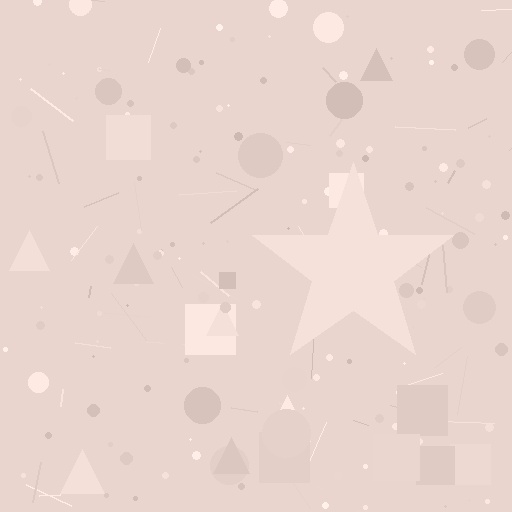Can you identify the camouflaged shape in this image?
The camouflaged shape is a star.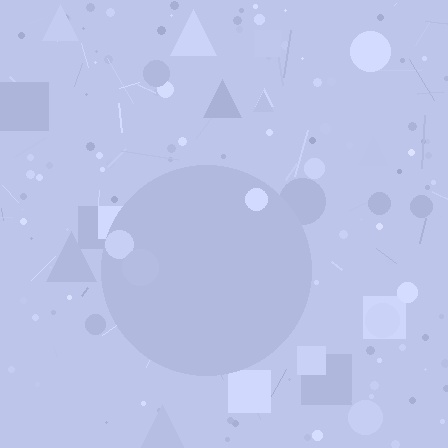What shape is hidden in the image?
A circle is hidden in the image.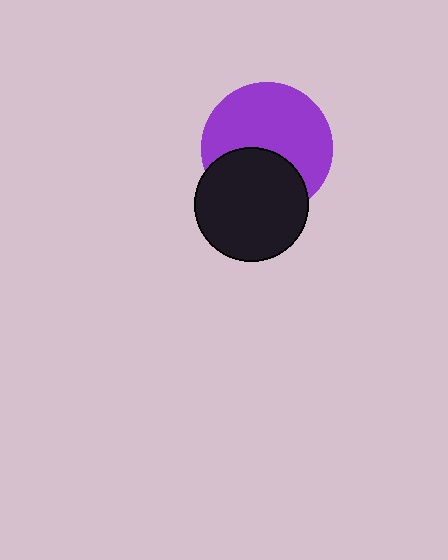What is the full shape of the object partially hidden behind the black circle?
The partially hidden object is a purple circle.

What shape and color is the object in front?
The object in front is a black circle.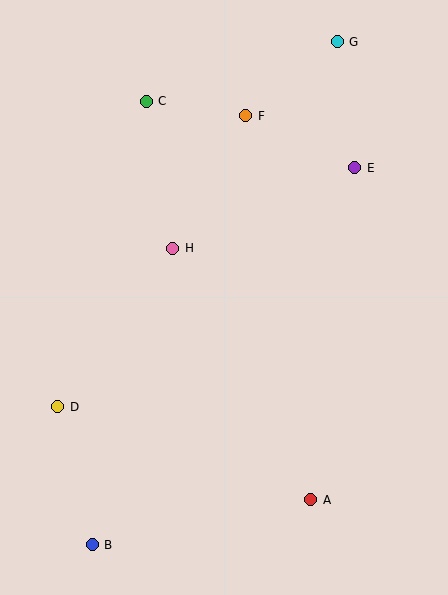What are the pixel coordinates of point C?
Point C is at (146, 101).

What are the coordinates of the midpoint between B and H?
The midpoint between B and H is at (132, 396).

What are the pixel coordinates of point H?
Point H is at (173, 248).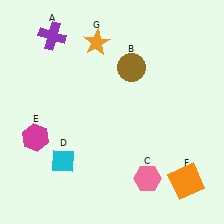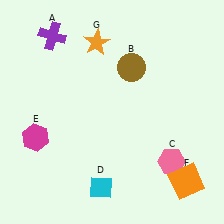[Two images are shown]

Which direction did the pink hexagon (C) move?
The pink hexagon (C) moved right.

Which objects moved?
The objects that moved are: the pink hexagon (C), the cyan diamond (D).